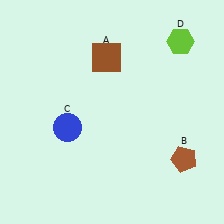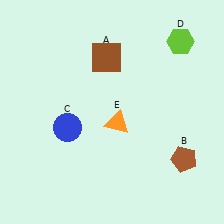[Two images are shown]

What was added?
An orange triangle (E) was added in Image 2.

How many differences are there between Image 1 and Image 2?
There is 1 difference between the two images.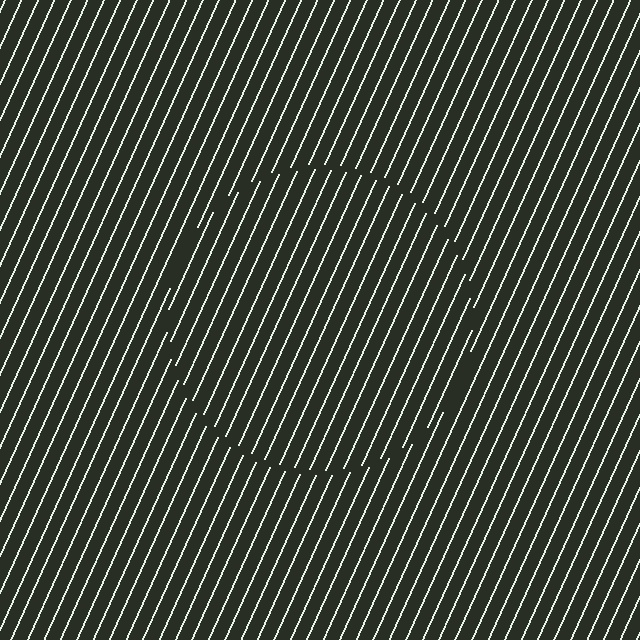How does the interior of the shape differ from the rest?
The interior of the shape contains the same grating, shifted by half a period — the contour is defined by the phase discontinuity where line-ends from the inner and outer gratings abut.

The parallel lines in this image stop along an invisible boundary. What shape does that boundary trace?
An illusory circle. The interior of the shape contains the same grating, shifted by half a period — the contour is defined by the phase discontinuity where line-ends from the inner and outer gratings abut.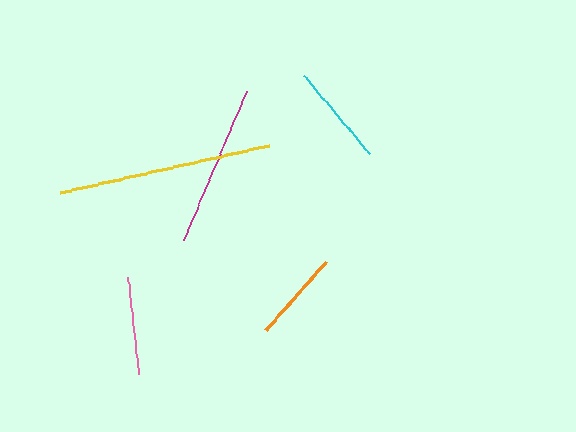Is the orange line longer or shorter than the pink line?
The pink line is longer than the orange line.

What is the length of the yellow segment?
The yellow segment is approximately 214 pixels long.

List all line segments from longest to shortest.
From longest to shortest: yellow, magenta, cyan, pink, orange.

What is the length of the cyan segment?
The cyan segment is approximately 102 pixels long.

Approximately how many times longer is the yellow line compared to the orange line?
The yellow line is approximately 2.3 times the length of the orange line.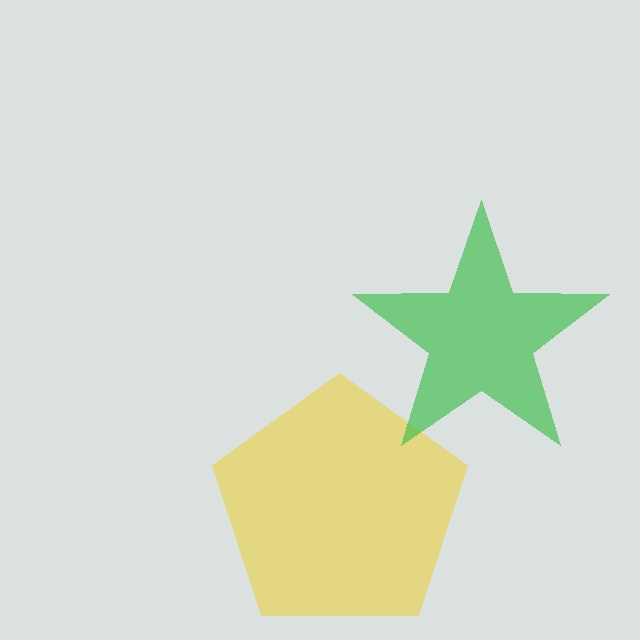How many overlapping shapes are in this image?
There are 2 overlapping shapes in the image.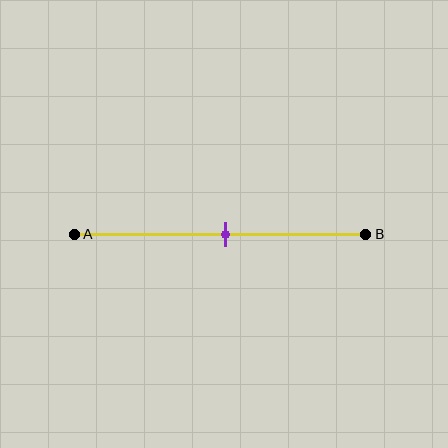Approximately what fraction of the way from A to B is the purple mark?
The purple mark is approximately 50% of the way from A to B.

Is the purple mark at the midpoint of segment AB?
Yes, the mark is approximately at the midpoint.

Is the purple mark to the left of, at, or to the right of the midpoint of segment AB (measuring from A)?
The purple mark is approximately at the midpoint of segment AB.